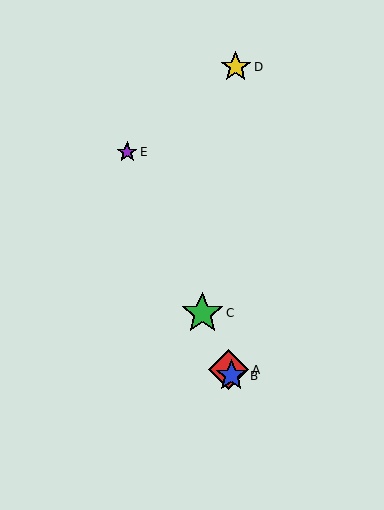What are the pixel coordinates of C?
Object C is at (202, 313).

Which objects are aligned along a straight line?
Objects A, B, C, E are aligned along a straight line.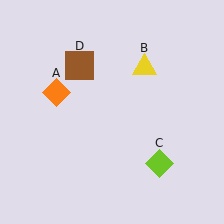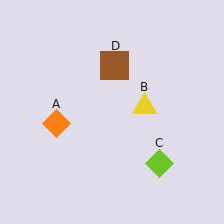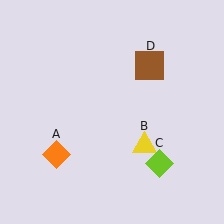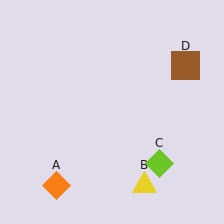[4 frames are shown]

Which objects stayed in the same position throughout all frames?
Lime diamond (object C) remained stationary.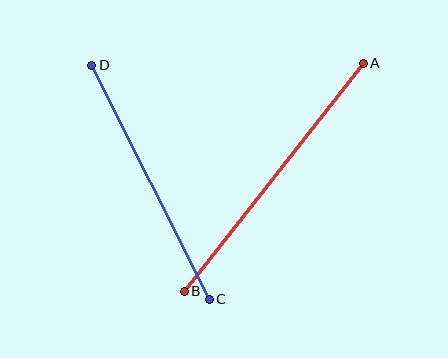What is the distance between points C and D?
The distance is approximately 262 pixels.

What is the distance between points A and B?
The distance is approximately 290 pixels.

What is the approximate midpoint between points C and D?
The midpoint is at approximately (150, 182) pixels.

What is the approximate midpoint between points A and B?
The midpoint is at approximately (274, 177) pixels.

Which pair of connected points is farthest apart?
Points A and B are farthest apart.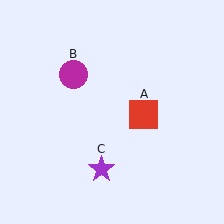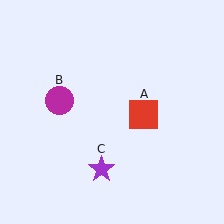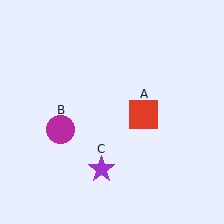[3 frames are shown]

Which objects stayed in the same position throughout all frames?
Red square (object A) and purple star (object C) remained stationary.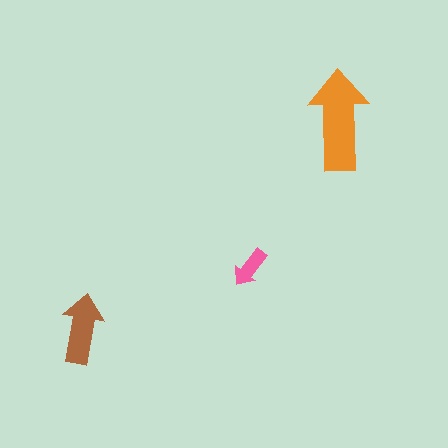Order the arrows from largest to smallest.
the orange one, the brown one, the pink one.